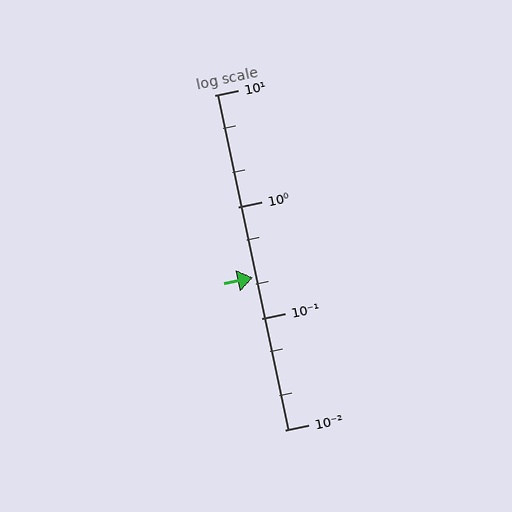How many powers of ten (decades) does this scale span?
The scale spans 3 decades, from 0.01 to 10.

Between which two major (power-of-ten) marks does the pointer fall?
The pointer is between 0.1 and 1.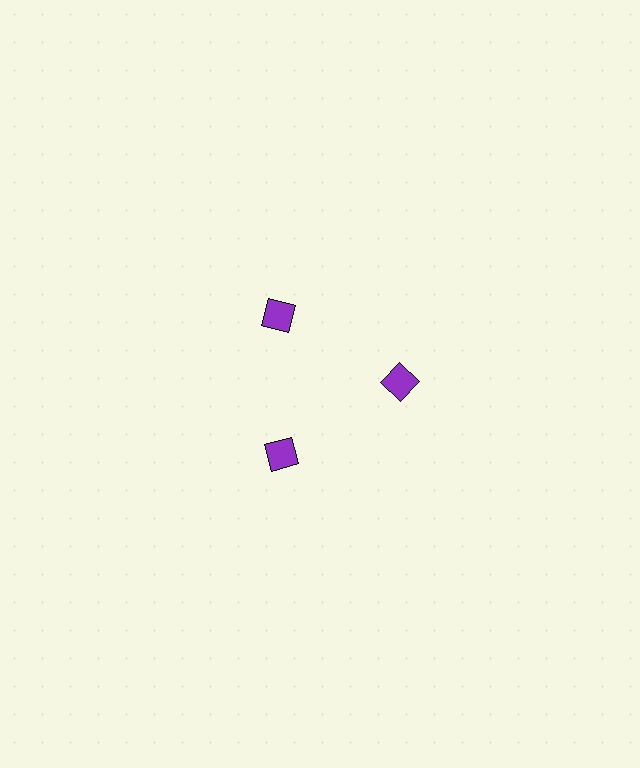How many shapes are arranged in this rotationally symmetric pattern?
There are 3 shapes, arranged in 3 groups of 1.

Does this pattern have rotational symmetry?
Yes, this pattern has 3-fold rotational symmetry. It looks the same after rotating 120 degrees around the center.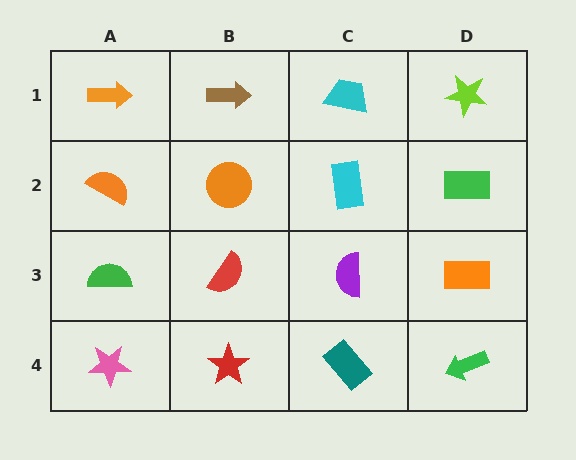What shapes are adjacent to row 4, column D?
An orange rectangle (row 3, column D), a teal rectangle (row 4, column C).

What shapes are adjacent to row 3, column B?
An orange circle (row 2, column B), a red star (row 4, column B), a green semicircle (row 3, column A), a purple semicircle (row 3, column C).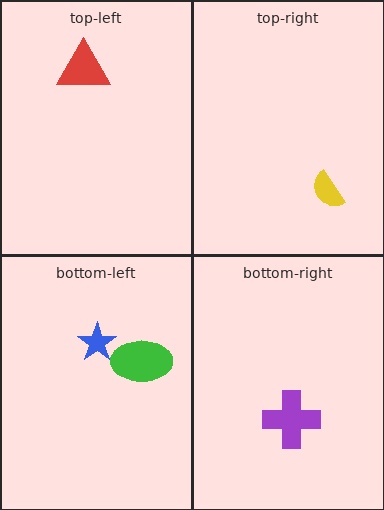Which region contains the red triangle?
The top-left region.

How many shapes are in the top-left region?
1.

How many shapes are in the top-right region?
1.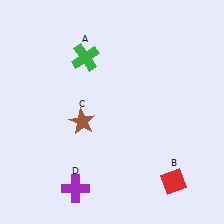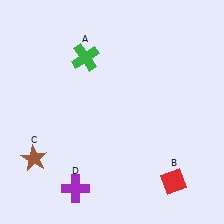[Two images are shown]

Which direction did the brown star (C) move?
The brown star (C) moved left.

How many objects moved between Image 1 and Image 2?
1 object moved between the two images.